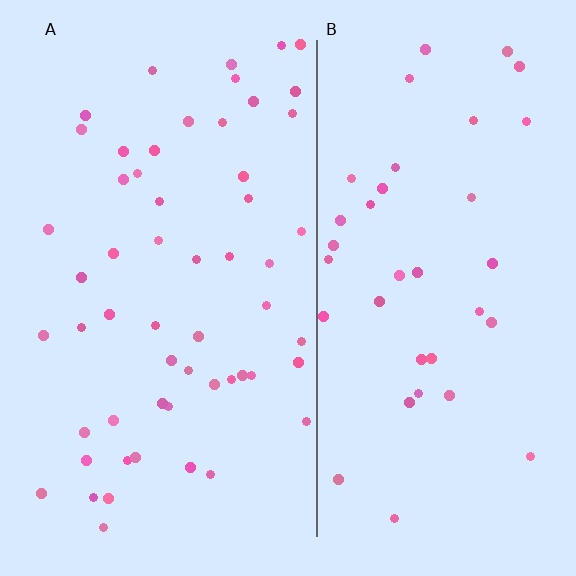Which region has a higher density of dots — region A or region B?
A (the left).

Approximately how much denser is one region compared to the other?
Approximately 1.5× — region A over region B.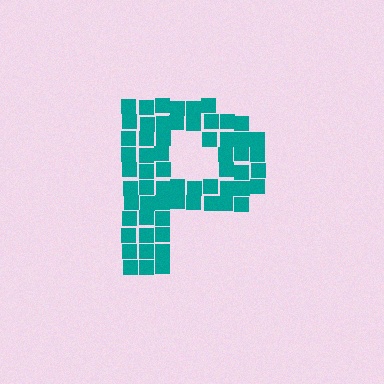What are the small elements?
The small elements are squares.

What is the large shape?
The large shape is the letter P.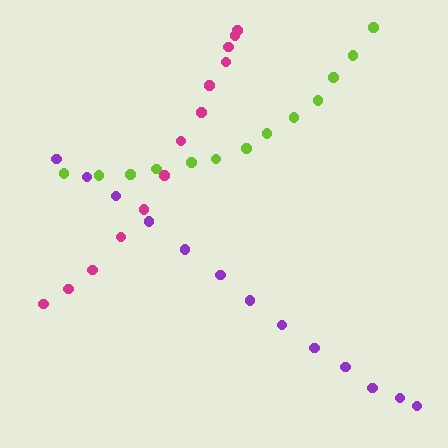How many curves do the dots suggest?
There are 3 distinct paths.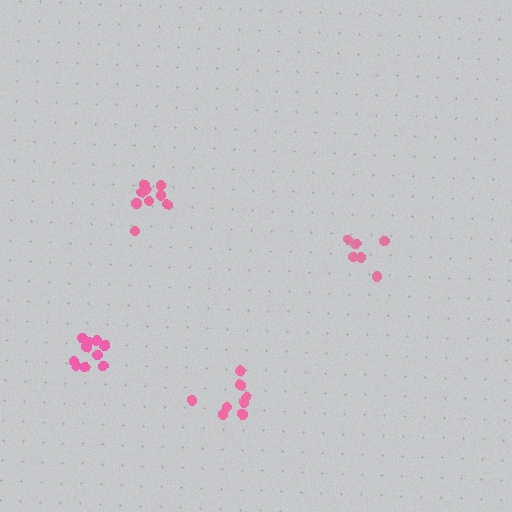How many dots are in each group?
Group 1: 10 dots, Group 2: 6 dots, Group 3: 9 dots, Group 4: 8 dots (33 total).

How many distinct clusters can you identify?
There are 4 distinct clusters.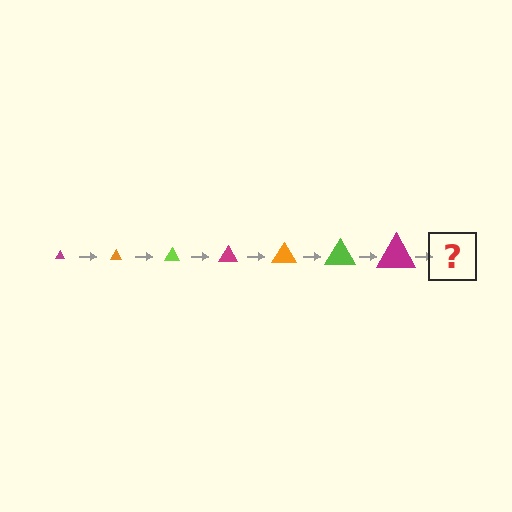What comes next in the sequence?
The next element should be an orange triangle, larger than the previous one.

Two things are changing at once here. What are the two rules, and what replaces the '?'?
The two rules are that the triangle grows larger each step and the color cycles through magenta, orange, and lime. The '?' should be an orange triangle, larger than the previous one.